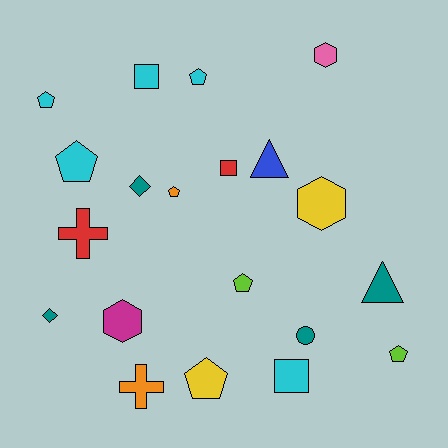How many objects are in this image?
There are 20 objects.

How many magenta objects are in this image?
There is 1 magenta object.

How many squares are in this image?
There are 3 squares.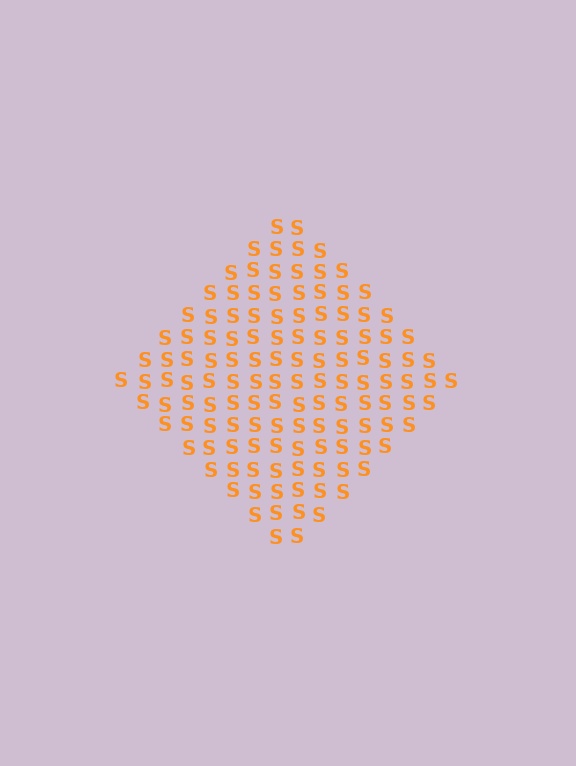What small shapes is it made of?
It is made of small letter S's.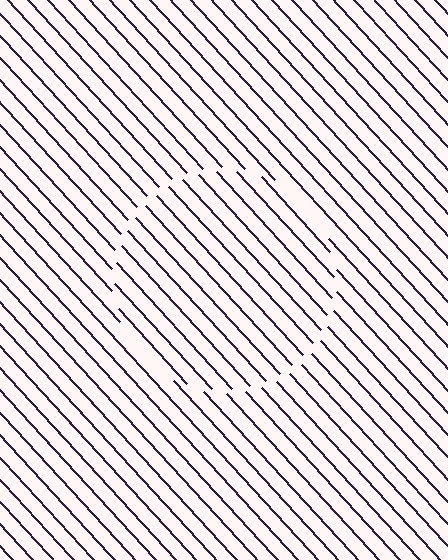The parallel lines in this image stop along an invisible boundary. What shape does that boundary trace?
An illusory circle. The interior of the shape contains the same grating, shifted by half a period — the contour is defined by the phase discontinuity where line-ends from the inner and outer gratings abut.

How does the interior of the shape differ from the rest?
The interior of the shape contains the same grating, shifted by half a period — the contour is defined by the phase discontinuity where line-ends from the inner and outer gratings abut.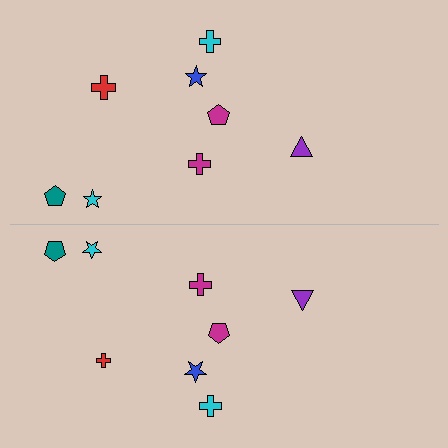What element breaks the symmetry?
The red cross on the bottom side has a different size than its mirror counterpart.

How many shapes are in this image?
There are 16 shapes in this image.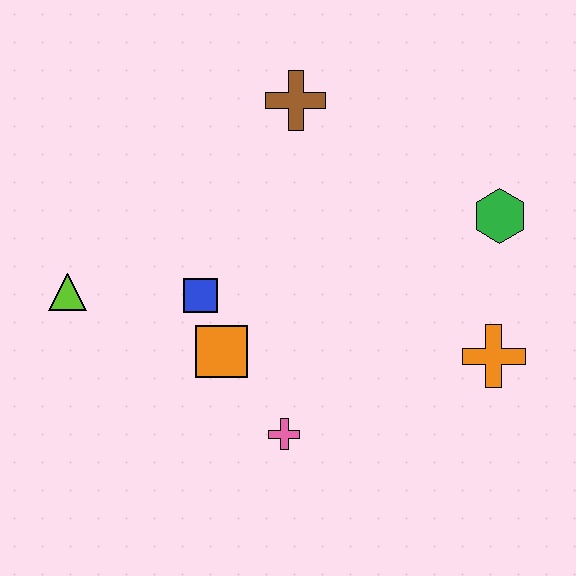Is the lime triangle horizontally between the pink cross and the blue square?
No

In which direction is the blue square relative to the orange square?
The blue square is above the orange square.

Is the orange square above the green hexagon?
No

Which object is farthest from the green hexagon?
The lime triangle is farthest from the green hexagon.